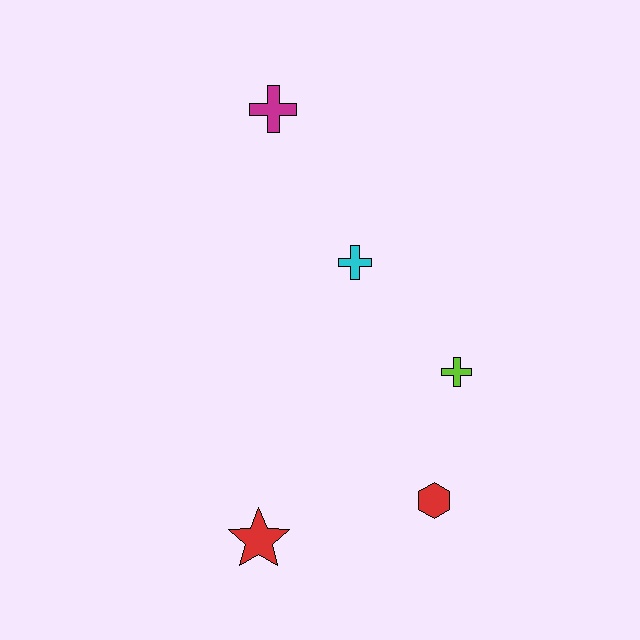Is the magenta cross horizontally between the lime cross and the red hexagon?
No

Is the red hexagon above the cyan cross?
No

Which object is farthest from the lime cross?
The magenta cross is farthest from the lime cross.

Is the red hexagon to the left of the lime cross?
Yes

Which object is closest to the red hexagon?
The lime cross is closest to the red hexagon.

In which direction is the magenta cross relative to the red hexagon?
The magenta cross is above the red hexagon.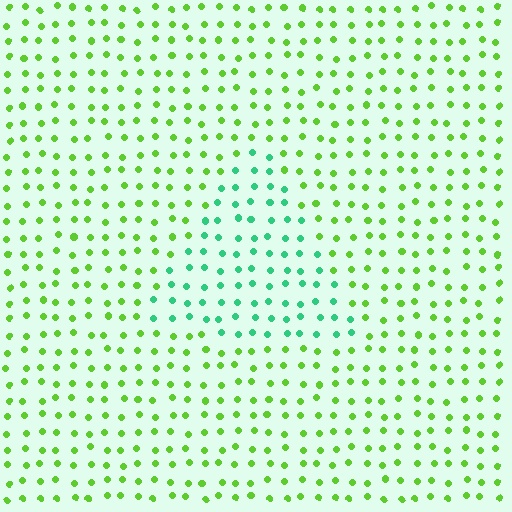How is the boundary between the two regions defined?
The boundary is defined purely by a slight shift in hue (about 49 degrees). Spacing, size, and orientation are identical on both sides.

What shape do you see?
I see a triangle.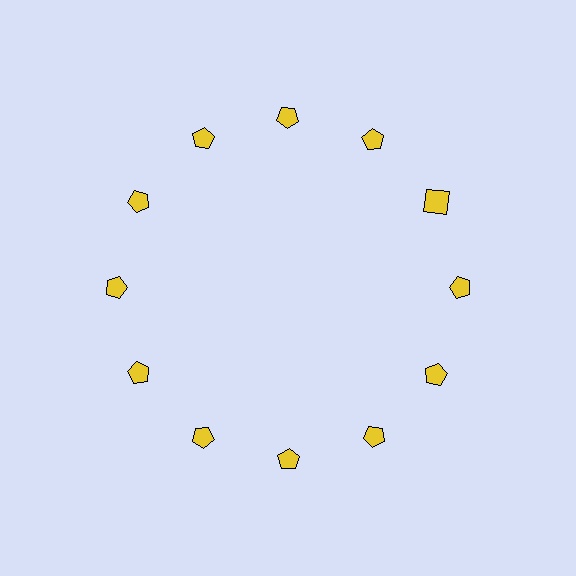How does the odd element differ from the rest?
It has a different shape: square instead of pentagon.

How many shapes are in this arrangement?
There are 12 shapes arranged in a ring pattern.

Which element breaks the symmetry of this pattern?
The yellow square at roughly the 2 o'clock position breaks the symmetry. All other shapes are yellow pentagons.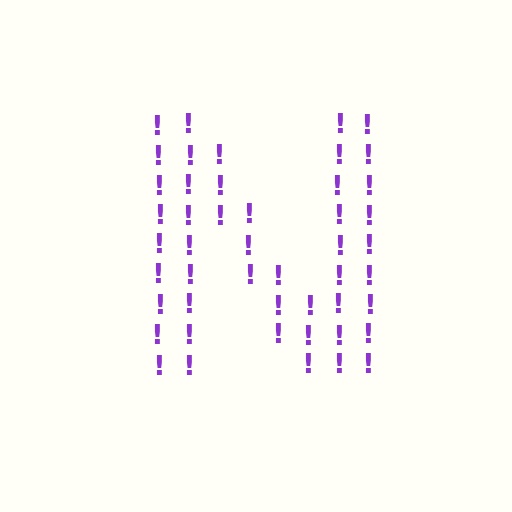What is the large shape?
The large shape is the letter N.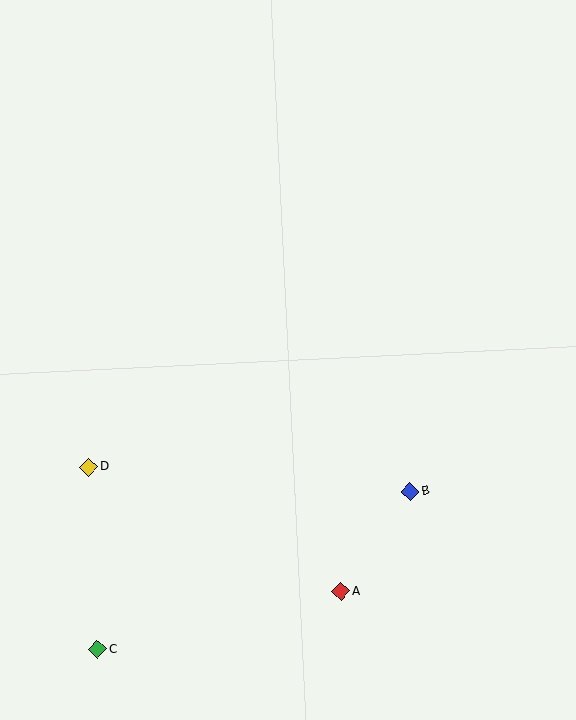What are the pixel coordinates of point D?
Point D is at (89, 467).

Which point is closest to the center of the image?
Point B at (410, 492) is closest to the center.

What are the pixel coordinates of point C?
Point C is at (98, 649).